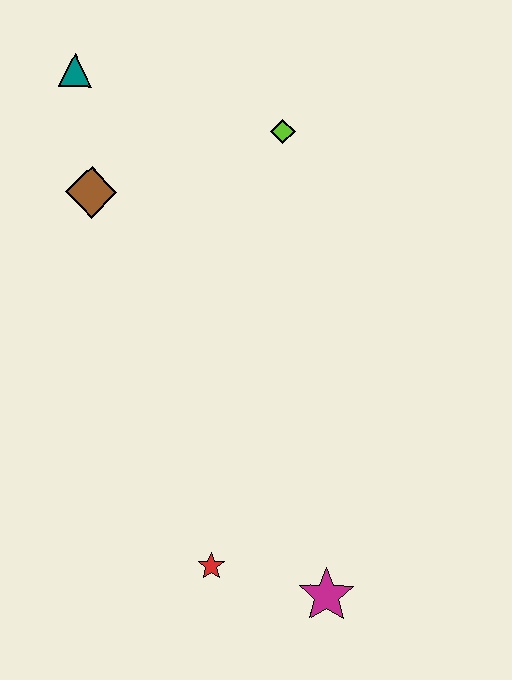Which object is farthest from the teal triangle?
The magenta star is farthest from the teal triangle.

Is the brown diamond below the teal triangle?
Yes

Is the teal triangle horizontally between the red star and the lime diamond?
No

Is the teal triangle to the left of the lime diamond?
Yes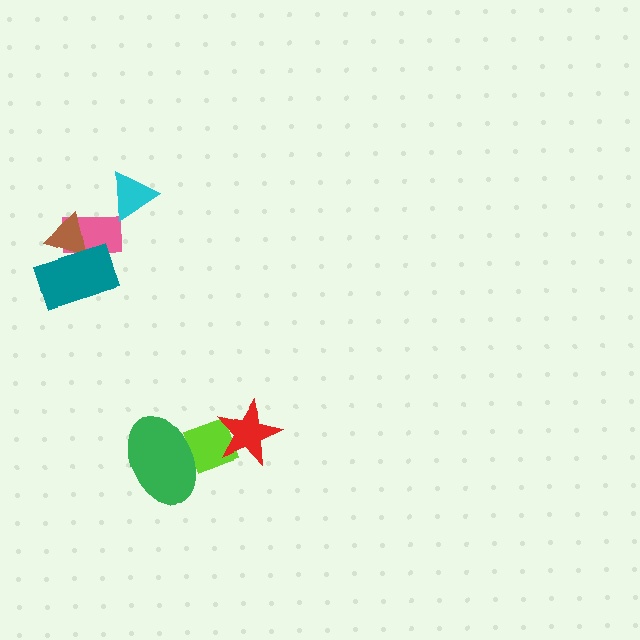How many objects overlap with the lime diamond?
2 objects overlap with the lime diamond.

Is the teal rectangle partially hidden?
No, no other shape covers it.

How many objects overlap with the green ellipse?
1 object overlaps with the green ellipse.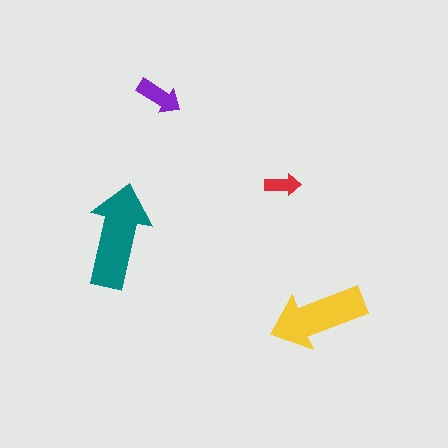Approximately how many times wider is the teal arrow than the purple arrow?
About 2 times wider.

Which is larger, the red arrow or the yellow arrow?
The yellow one.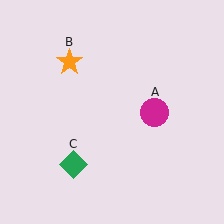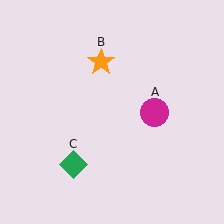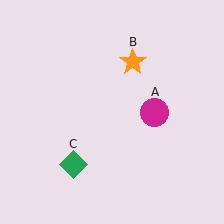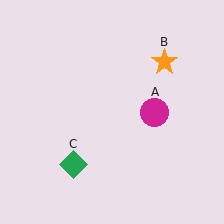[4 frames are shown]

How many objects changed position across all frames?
1 object changed position: orange star (object B).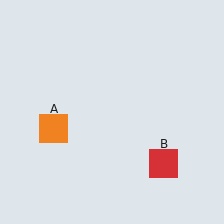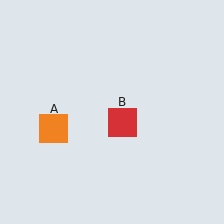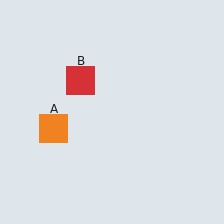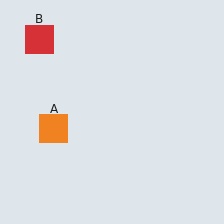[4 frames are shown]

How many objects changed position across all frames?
1 object changed position: red square (object B).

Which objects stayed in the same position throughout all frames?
Orange square (object A) remained stationary.